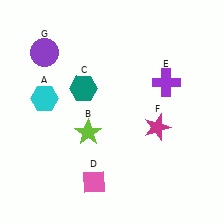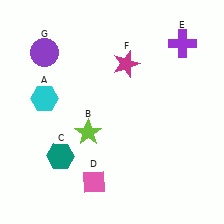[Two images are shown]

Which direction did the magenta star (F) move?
The magenta star (F) moved up.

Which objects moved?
The objects that moved are: the teal hexagon (C), the purple cross (E), the magenta star (F).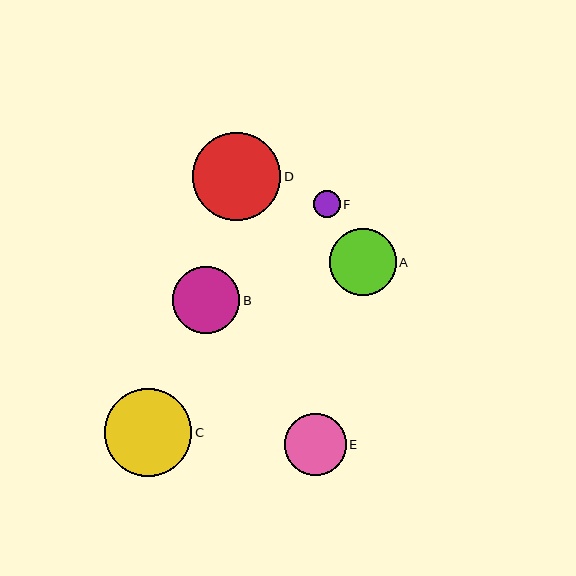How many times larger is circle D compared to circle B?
Circle D is approximately 1.3 times the size of circle B.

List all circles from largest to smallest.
From largest to smallest: D, C, B, A, E, F.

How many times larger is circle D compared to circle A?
Circle D is approximately 1.3 times the size of circle A.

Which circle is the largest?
Circle D is the largest with a size of approximately 88 pixels.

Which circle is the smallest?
Circle F is the smallest with a size of approximately 26 pixels.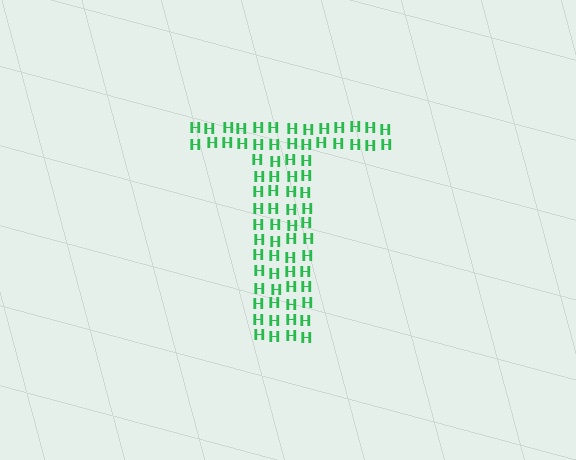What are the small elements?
The small elements are letter H's.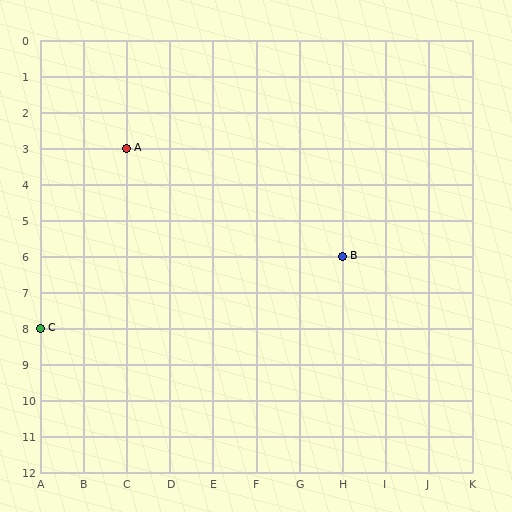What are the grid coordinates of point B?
Point B is at grid coordinates (H, 6).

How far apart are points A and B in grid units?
Points A and B are 5 columns and 3 rows apart (about 5.8 grid units diagonally).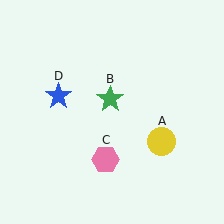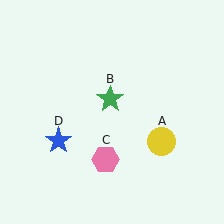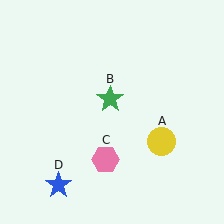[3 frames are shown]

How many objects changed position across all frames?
1 object changed position: blue star (object D).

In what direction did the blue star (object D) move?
The blue star (object D) moved down.